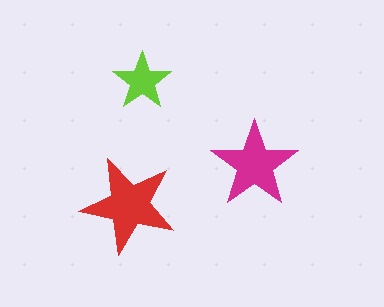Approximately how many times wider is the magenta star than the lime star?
About 1.5 times wider.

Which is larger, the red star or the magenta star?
The red one.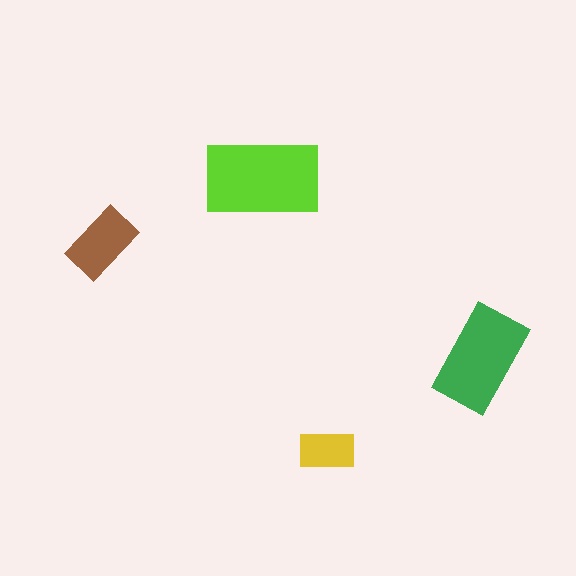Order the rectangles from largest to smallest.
the lime one, the green one, the brown one, the yellow one.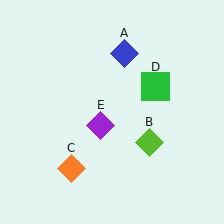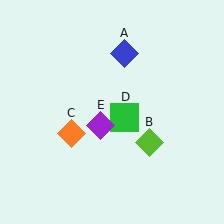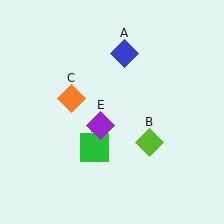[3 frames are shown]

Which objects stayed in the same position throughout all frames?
Blue diamond (object A) and lime diamond (object B) and purple diamond (object E) remained stationary.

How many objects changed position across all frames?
2 objects changed position: orange diamond (object C), green square (object D).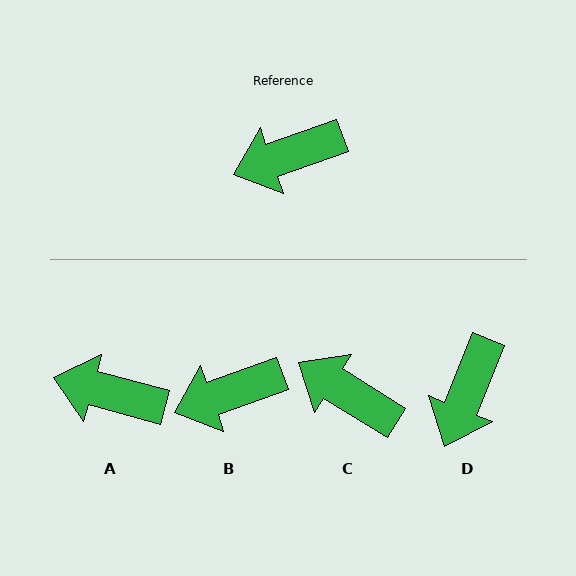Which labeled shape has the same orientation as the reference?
B.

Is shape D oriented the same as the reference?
No, it is off by about 48 degrees.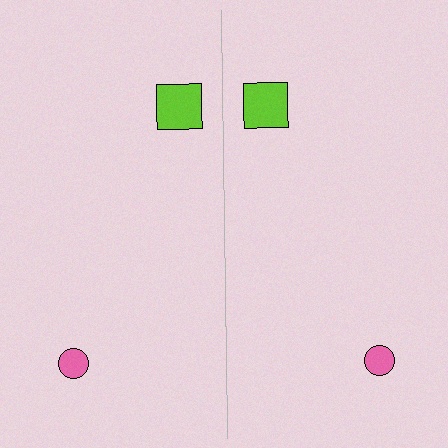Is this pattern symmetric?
Yes, this pattern has bilateral (reflection) symmetry.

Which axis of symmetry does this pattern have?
The pattern has a vertical axis of symmetry running through the center of the image.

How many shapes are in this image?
There are 4 shapes in this image.